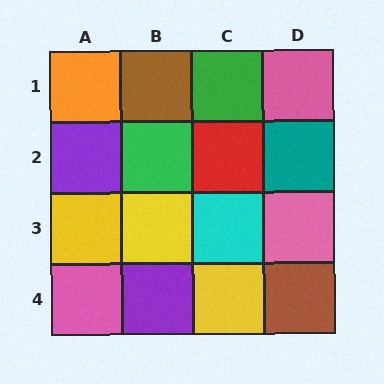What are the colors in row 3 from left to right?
Yellow, yellow, cyan, pink.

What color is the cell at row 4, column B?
Purple.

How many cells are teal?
1 cell is teal.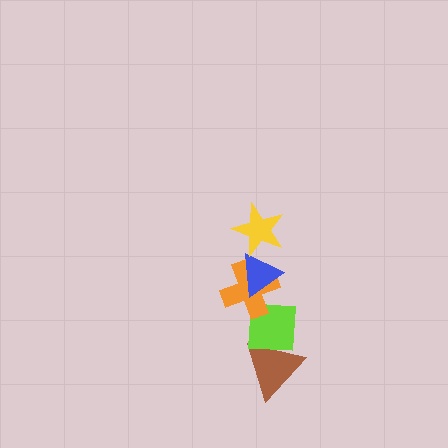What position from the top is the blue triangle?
The blue triangle is 2nd from the top.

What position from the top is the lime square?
The lime square is 4th from the top.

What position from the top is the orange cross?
The orange cross is 3rd from the top.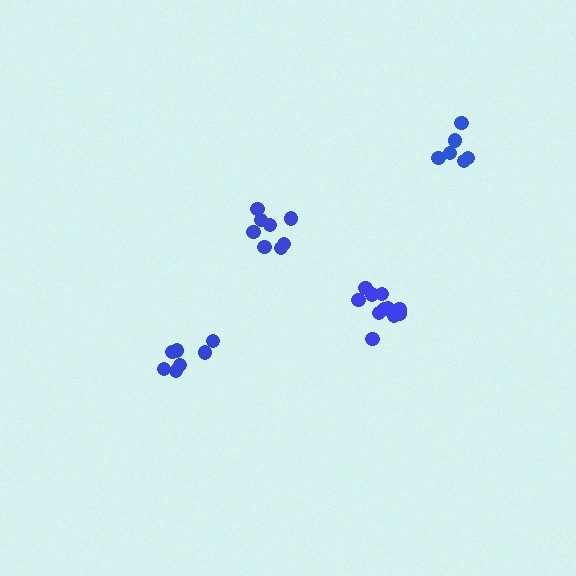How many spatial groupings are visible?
There are 4 spatial groupings.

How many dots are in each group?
Group 1: 8 dots, Group 2: 7 dots, Group 3: 6 dots, Group 4: 11 dots (32 total).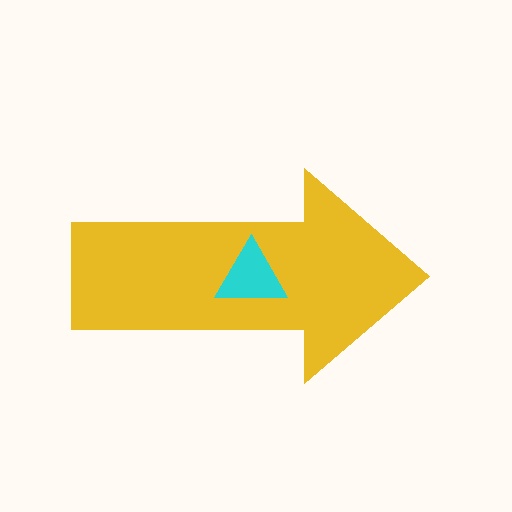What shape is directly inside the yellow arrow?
The cyan triangle.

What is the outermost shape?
The yellow arrow.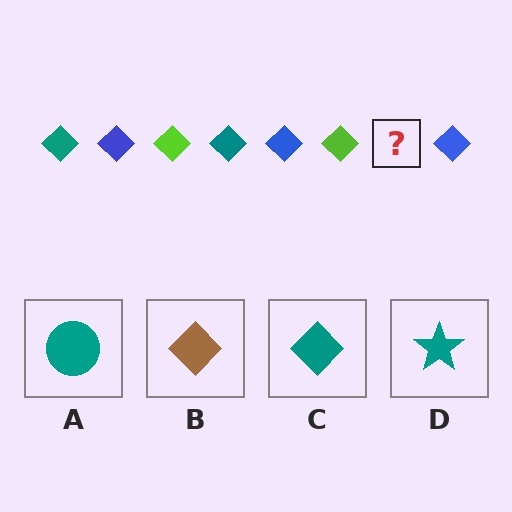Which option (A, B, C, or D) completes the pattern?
C.